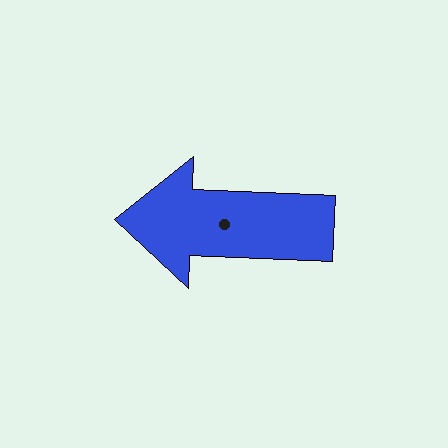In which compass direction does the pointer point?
West.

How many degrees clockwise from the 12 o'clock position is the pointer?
Approximately 272 degrees.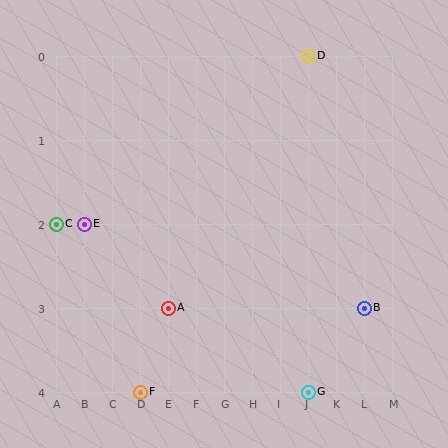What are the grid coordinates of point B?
Point B is at grid coordinates (L, 3).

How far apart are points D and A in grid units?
Points D and A are 5 columns and 3 rows apart (about 5.8 grid units diagonally).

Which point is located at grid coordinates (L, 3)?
Point B is at (L, 3).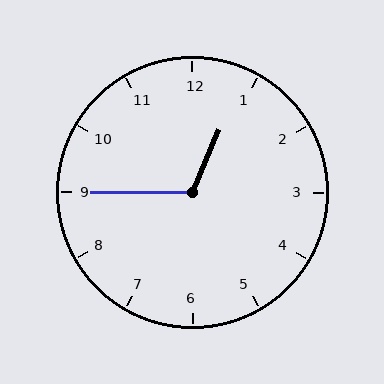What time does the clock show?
12:45.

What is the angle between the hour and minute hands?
Approximately 112 degrees.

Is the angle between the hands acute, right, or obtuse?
It is obtuse.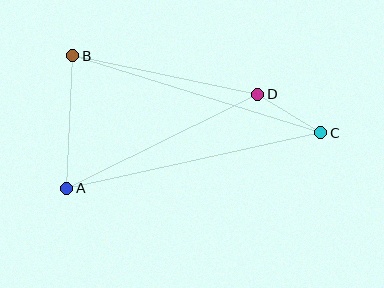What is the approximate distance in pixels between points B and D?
The distance between B and D is approximately 189 pixels.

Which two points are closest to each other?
Points C and D are closest to each other.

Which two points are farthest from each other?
Points B and C are farthest from each other.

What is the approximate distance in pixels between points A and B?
The distance between A and B is approximately 133 pixels.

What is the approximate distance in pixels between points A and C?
The distance between A and C is approximately 260 pixels.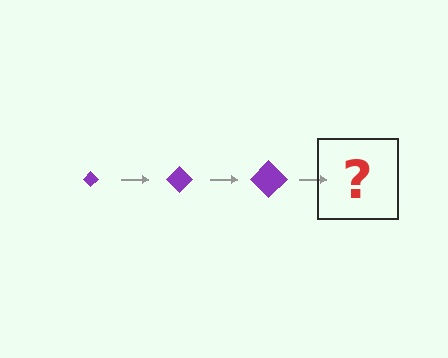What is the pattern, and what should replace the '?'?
The pattern is that the diamond gets progressively larger each step. The '?' should be a purple diamond, larger than the previous one.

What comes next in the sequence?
The next element should be a purple diamond, larger than the previous one.